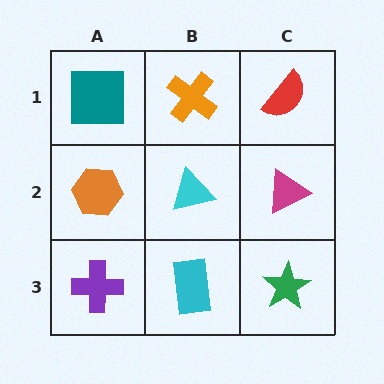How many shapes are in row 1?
3 shapes.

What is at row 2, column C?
A magenta triangle.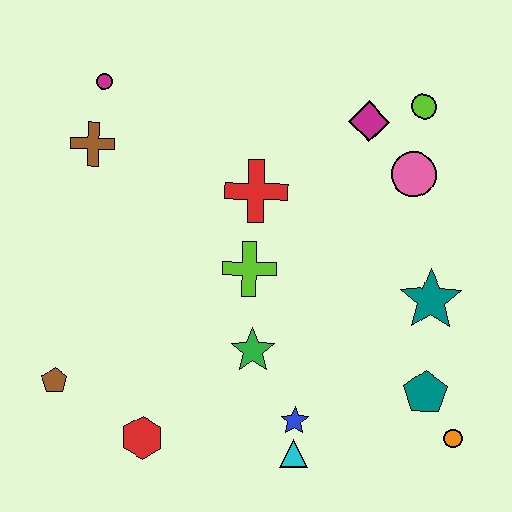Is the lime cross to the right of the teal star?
No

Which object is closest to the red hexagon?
The brown pentagon is closest to the red hexagon.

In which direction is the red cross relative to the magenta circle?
The red cross is to the right of the magenta circle.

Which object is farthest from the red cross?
The orange circle is farthest from the red cross.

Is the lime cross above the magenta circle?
No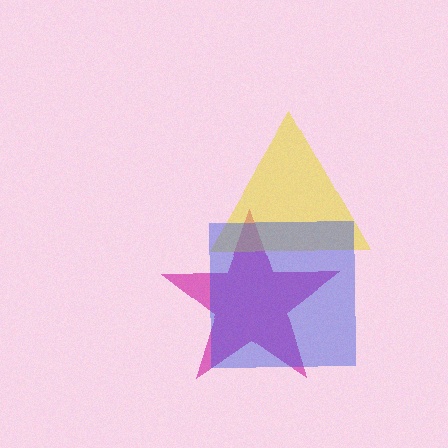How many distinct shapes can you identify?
There are 3 distinct shapes: a magenta star, a yellow triangle, a blue square.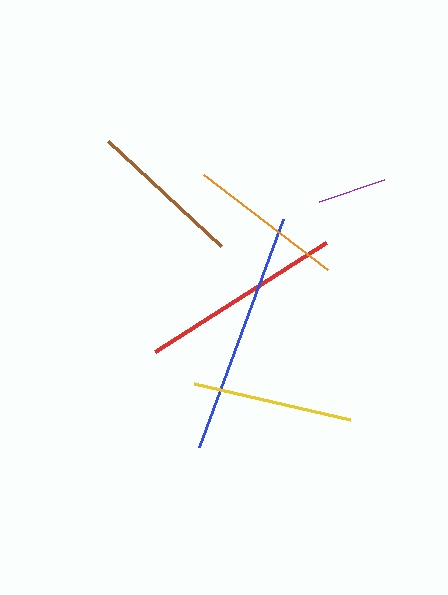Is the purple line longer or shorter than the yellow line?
The yellow line is longer than the purple line.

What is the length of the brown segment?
The brown segment is approximately 155 pixels long.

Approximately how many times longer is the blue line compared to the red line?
The blue line is approximately 1.2 times the length of the red line.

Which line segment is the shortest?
The purple line is the shortest at approximately 68 pixels.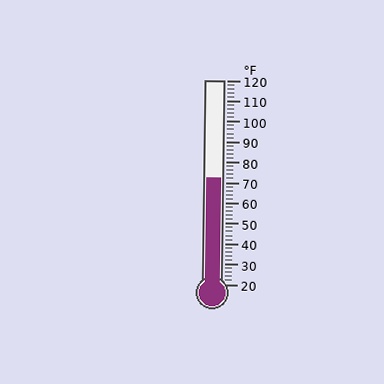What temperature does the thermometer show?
The thermometer shows approximately 72°F.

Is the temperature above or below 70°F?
The temperature is above 70°F.